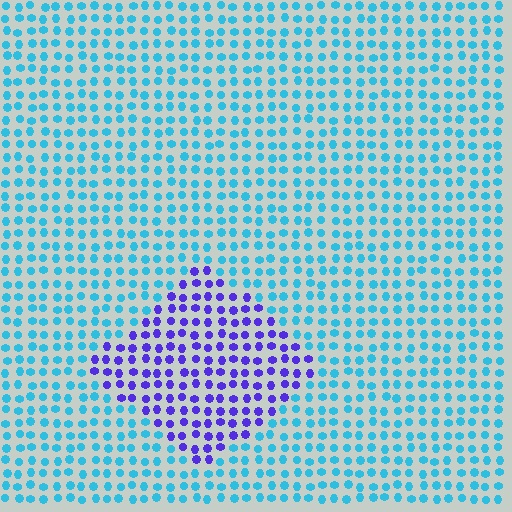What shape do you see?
I see a diamond.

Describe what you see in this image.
The image is filled with small cyan elements in a uniform arrangement. A diamond-shaped region is visible where the elements are tinted to a slightly different hue, forming a subtle color boundary.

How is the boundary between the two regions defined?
The boundary is defined purely by a slight shift in hue (about 61 degrees). Spacing, size, and orientation are identical on both sides.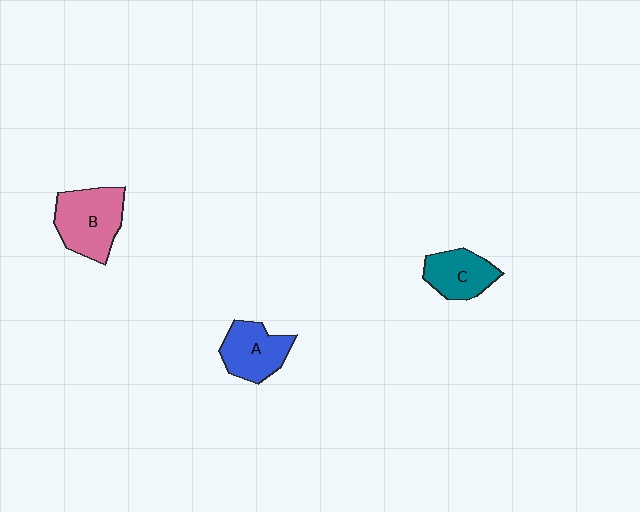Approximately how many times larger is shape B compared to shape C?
Approximately 1.4 times.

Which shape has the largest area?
Shape B (pink).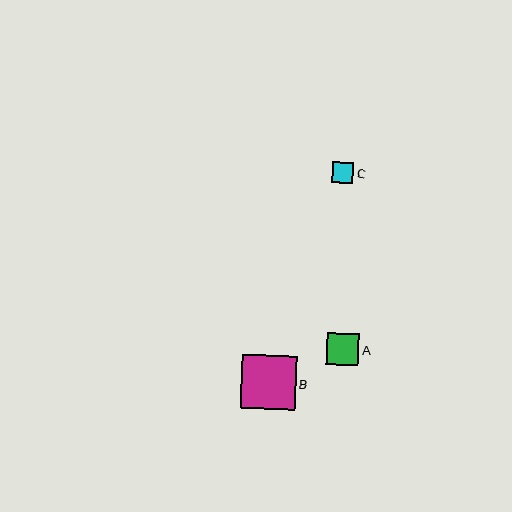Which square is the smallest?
Square C is the smallest with a size of approximately 21 pixels.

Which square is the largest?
Square B is the largest with a size of approximately 54 pixels.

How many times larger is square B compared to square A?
Square B is approximately 1.7 times the size of square A.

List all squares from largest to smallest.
From largest to smallest: B, A, C.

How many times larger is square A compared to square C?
Square A is approximately 1.5 times the size of square C.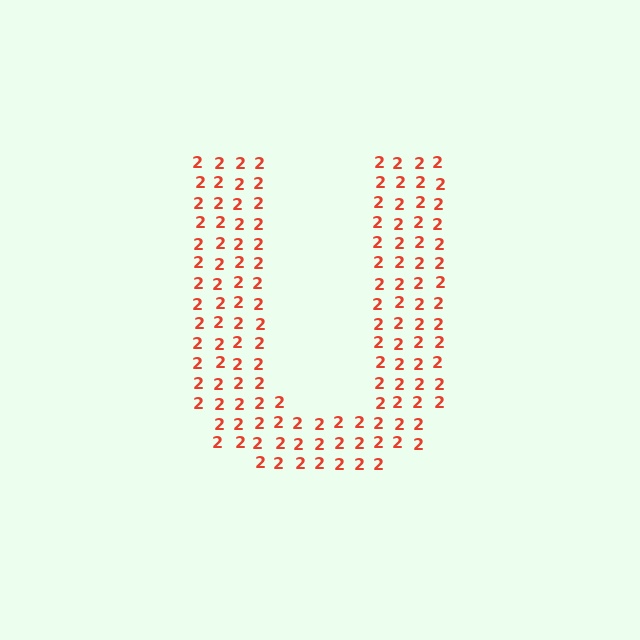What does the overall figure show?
The overall figure shows the letter U.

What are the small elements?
The small elements are digit 2's.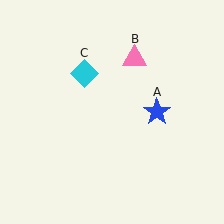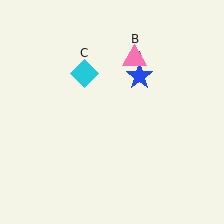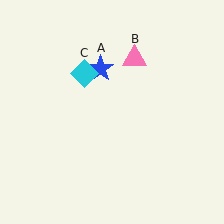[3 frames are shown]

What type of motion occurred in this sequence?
The blue star (object A) rotated counterclockwise around the center of the scene.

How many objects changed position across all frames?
1 object changed position: blue star (object A).